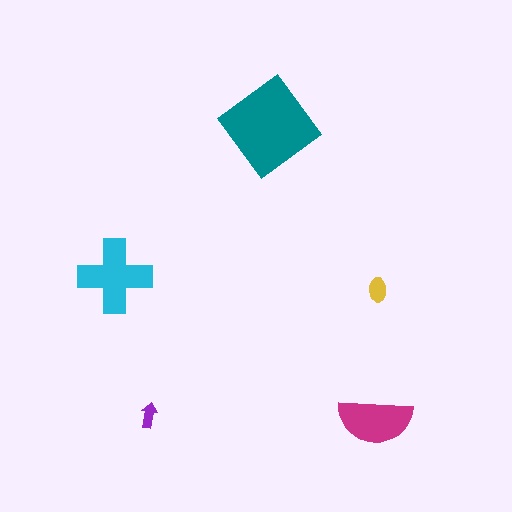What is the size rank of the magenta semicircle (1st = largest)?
3rd.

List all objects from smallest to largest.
The purple arrow, the yellow ellipse, the magenta semicircle, the cyan cross, the teal diamond.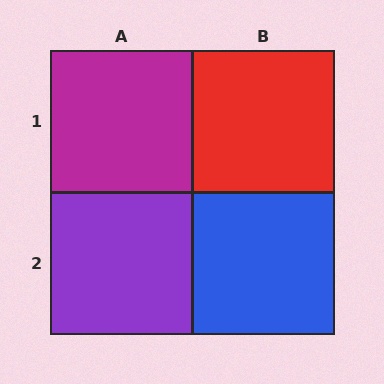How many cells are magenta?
1 cell is magenta.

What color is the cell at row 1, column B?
Red.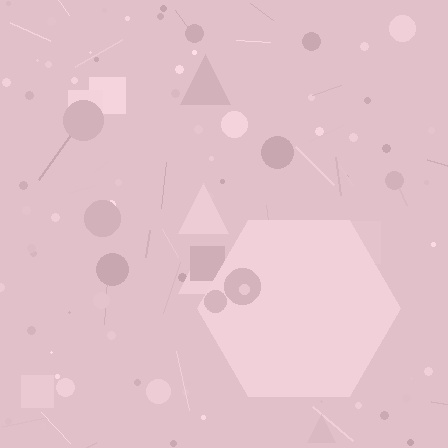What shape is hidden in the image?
A hexagon is hidden in the image.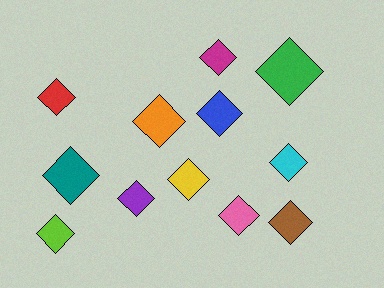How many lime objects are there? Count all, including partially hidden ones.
There is 1 lime object.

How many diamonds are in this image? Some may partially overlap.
There are 12 diamonds.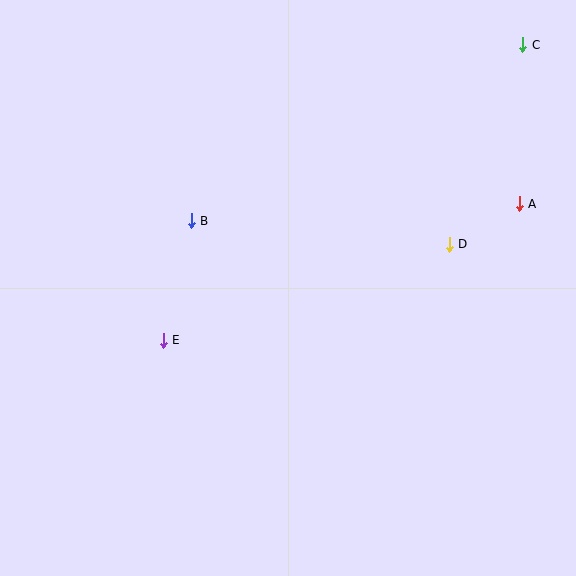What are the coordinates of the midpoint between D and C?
The midpoint between D and C is at (486, 144).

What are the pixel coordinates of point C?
Point C is at (523, 45).